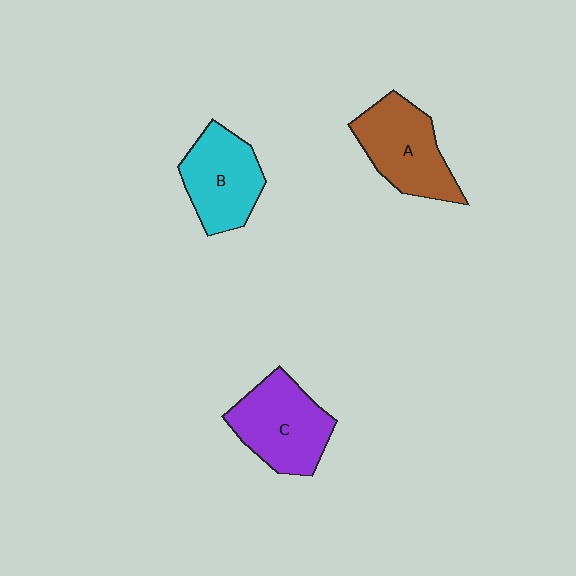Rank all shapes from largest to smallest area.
From largest to smallest: C (purple), A (brown), B (cyan).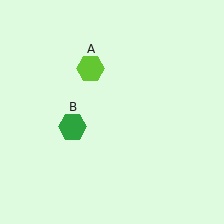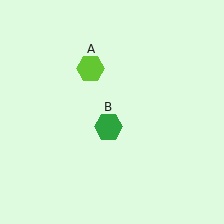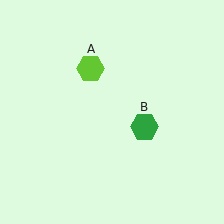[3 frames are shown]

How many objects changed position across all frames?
1 object changed position: green hexagon (object B).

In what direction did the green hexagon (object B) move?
The green hexagon (object B) moved right.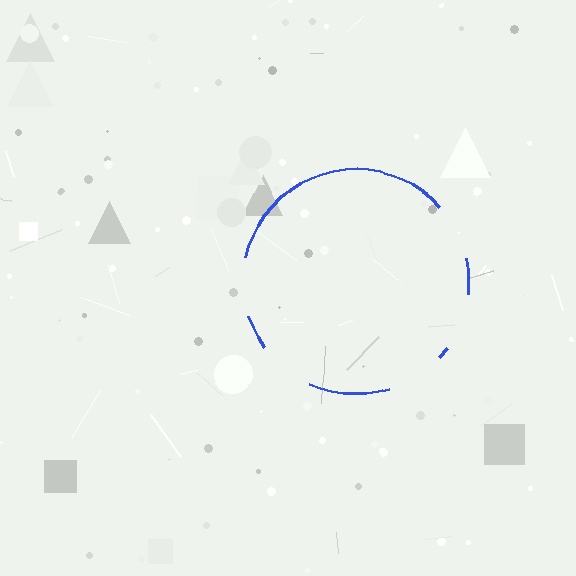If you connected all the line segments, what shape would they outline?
They would outline a circle.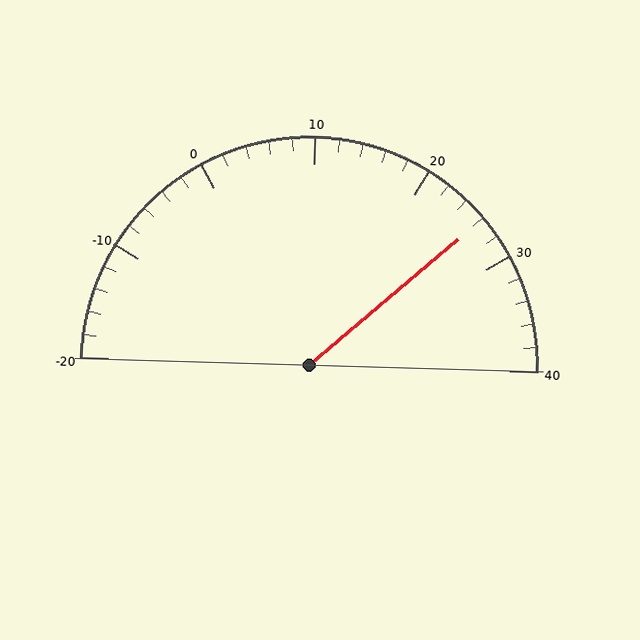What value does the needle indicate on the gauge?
The needle indicates approximately 26.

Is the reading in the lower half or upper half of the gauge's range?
The reading is in the upper half of the range (-20 to 40).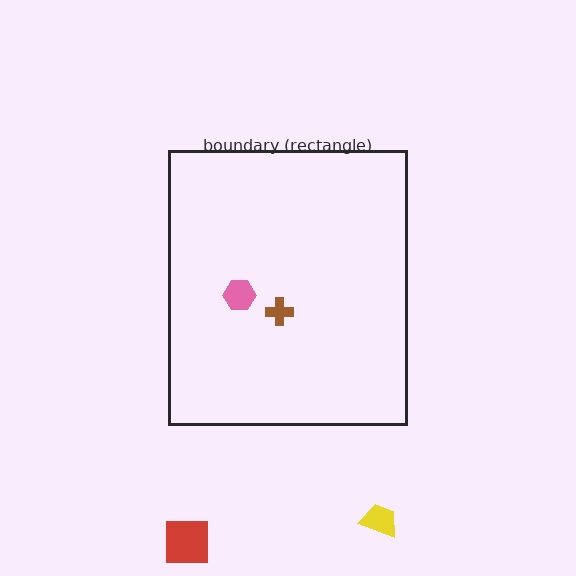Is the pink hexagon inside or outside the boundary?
Inside.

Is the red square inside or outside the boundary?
Outside.